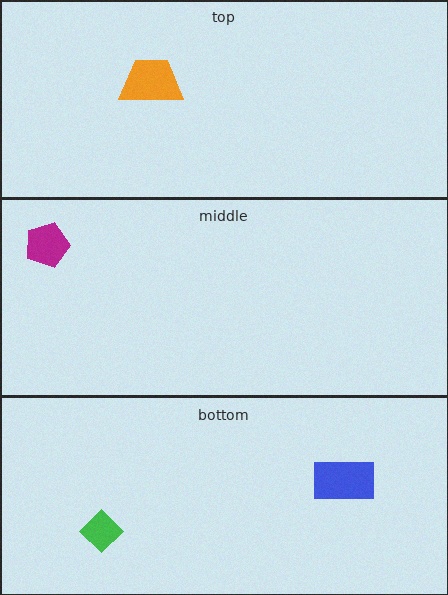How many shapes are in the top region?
1.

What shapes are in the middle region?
The magenta pentagon.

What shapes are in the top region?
The orange trapezoid.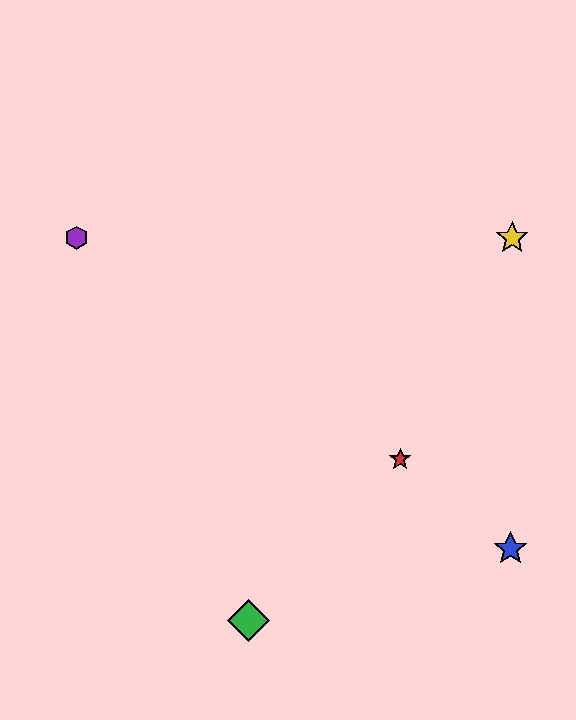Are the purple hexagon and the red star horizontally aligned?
No, the purple hexagon is at y≈238 and the red star is at y≈459.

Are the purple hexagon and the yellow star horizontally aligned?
Yes, both are at y≈238.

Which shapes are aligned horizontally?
The yellow star, the purple hexagon are aligned horizontally.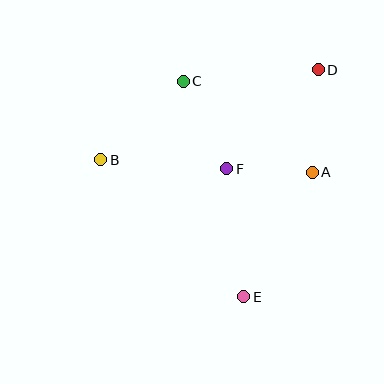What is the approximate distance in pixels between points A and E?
The distance between A and E is approximately 142 pixels.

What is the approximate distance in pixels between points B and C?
The distance between B and C is approximately 114 pixels.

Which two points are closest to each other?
Points A and F are closest to each other.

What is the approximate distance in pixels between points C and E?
The distance between C and E is approximately 224 pixels.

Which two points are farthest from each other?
Points D and E are farthest from each other.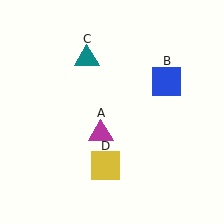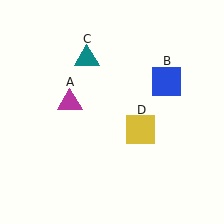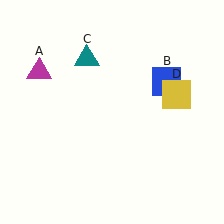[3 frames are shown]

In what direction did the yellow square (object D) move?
The yellow square (object D) moved up and to the right.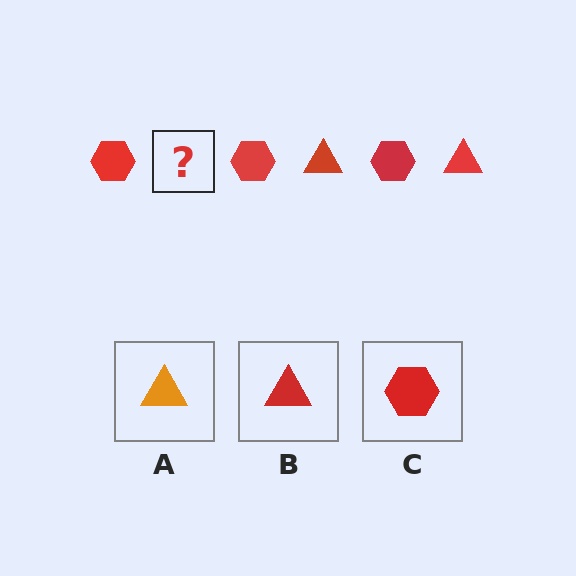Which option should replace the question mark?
Option B.